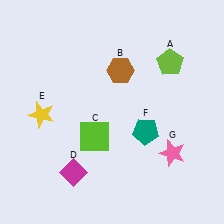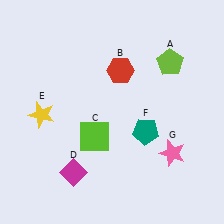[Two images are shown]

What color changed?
The hexagon (B) changed from brown in Image 1 to red in Image 2.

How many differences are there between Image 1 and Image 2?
There is 1 difference between the two images.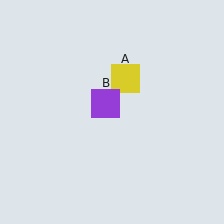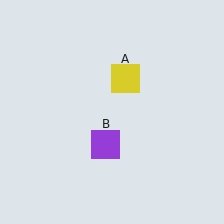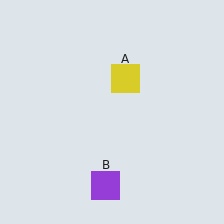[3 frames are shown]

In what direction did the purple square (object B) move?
The purple square (object B) moved down.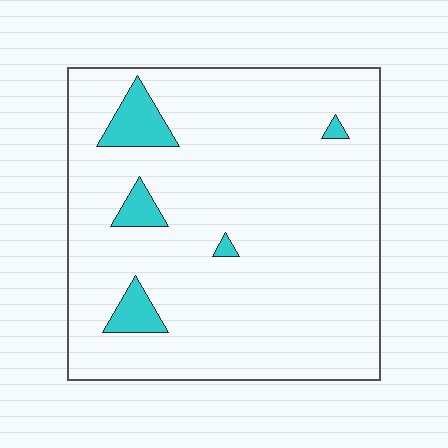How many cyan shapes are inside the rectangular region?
5.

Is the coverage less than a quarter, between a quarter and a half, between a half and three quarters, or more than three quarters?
Less than a quarter.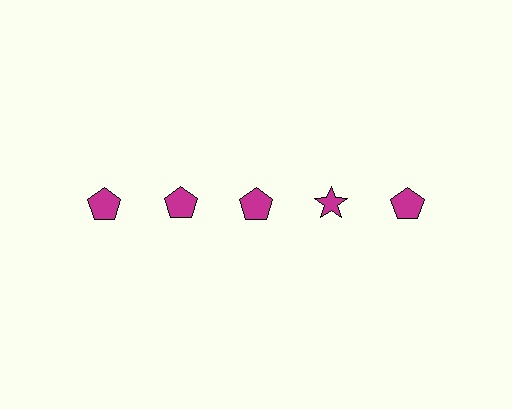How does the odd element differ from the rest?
It has a different shape: star instead of pentagon.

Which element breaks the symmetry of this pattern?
The magenta star in the top row, second from right column breaks the symmetry. All other shapes are magenta pentagons.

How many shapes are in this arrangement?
There are 5 shapes arranged in a grid pattern.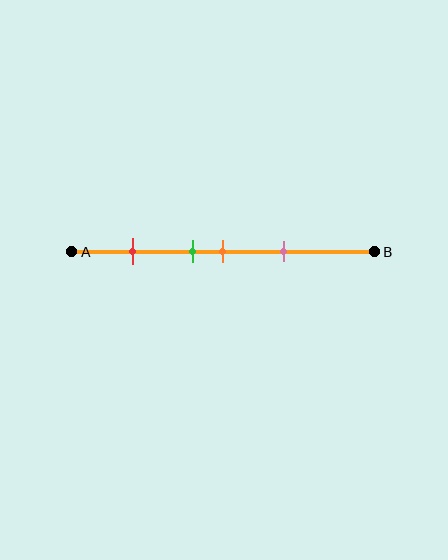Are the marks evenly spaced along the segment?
No, the marks are not evenly spaced.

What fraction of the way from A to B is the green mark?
The green mark is approximately 40% (0.4) of the way from A to B.